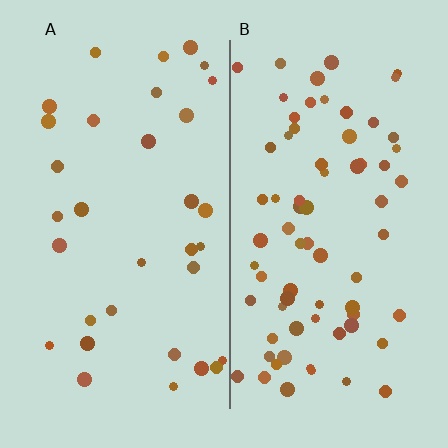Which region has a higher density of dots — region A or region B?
B (the right).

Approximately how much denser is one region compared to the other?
Approximately 2.2× — region B over region A.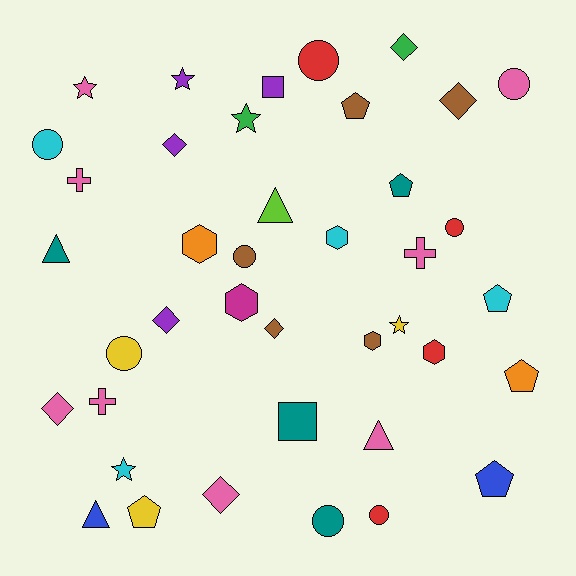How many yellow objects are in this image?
There are 3 yellow objects.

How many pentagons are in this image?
There are 6 pentagons.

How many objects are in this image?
There are 40 objects.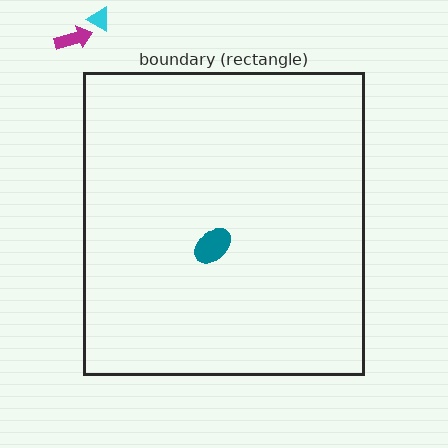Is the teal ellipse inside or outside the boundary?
Inside.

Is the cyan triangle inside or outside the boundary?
Outside.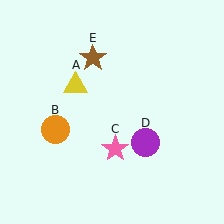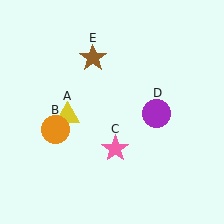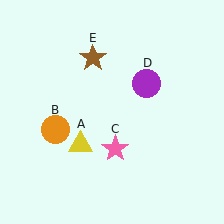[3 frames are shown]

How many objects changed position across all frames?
2 objects changed position: yellow triangle (object A), purple circle (object D).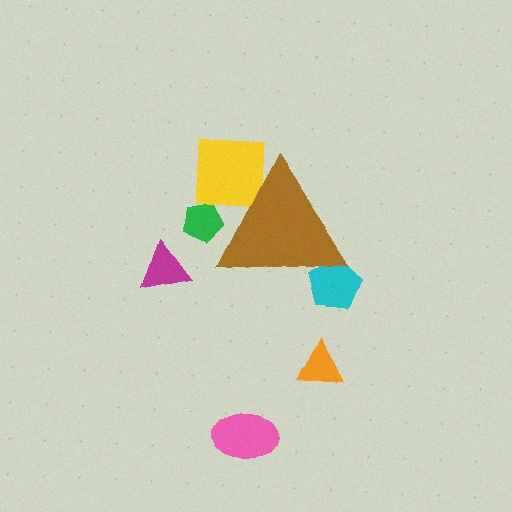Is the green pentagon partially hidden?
Yes, the green pentagon is partially hidden behind the brown triangle.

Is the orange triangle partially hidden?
No, the orange triangle is fully visible.